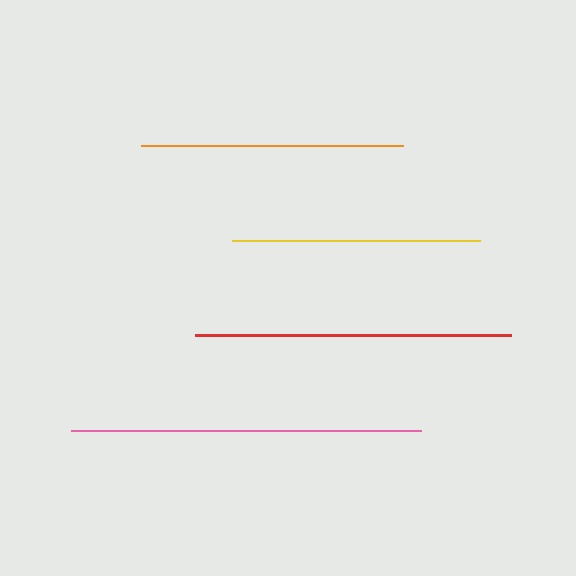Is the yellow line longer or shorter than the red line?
The red line is longer than the yellow line.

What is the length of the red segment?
The red segment is approximately 316 pixels long.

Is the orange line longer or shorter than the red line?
The red line is longer than the orange line.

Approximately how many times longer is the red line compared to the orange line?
The red line is approximately 1.2 times the length of the orange line.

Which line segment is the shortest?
The yellow line is the shortest at approximately 248 pixels.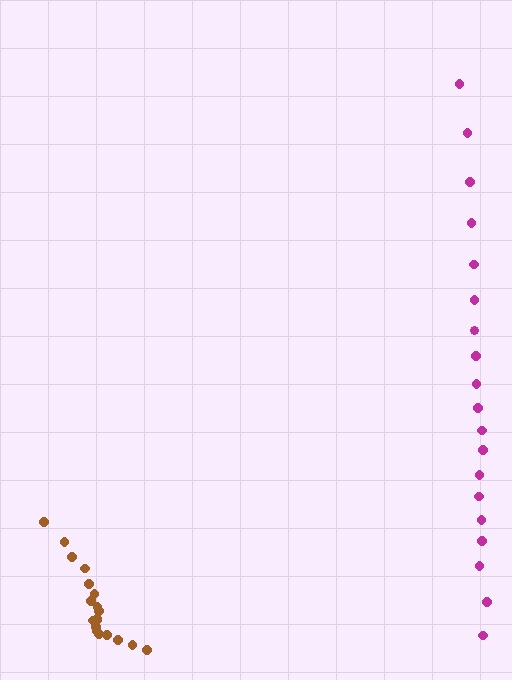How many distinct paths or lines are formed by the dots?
There are 2 distinct paths.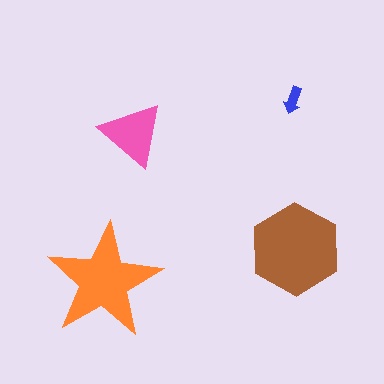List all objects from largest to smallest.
The brown hexagon, the orange star, the pink triangle, the blue arrow.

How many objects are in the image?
There are 4 objects in the image.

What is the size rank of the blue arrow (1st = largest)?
4th.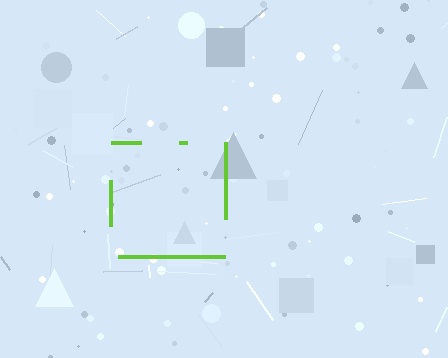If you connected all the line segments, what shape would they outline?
They would outline a square.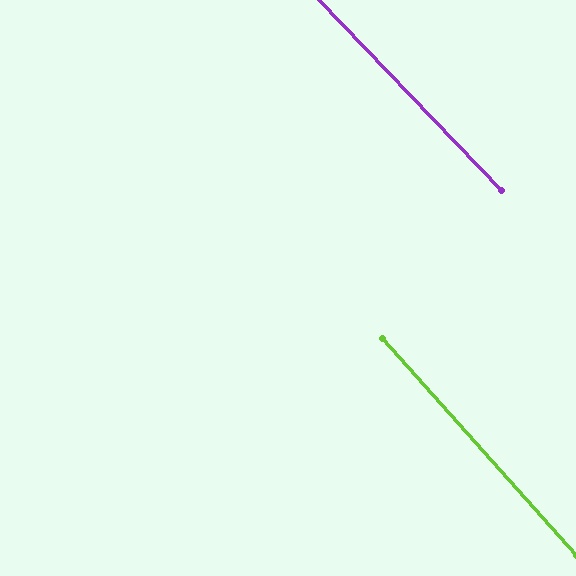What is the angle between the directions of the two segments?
Approximately 2 degrees.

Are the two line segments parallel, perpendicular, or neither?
Parallel — their directions differ by only 2.0°.